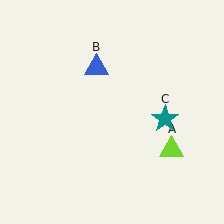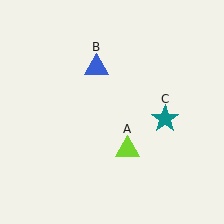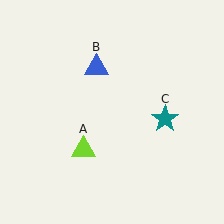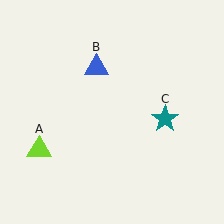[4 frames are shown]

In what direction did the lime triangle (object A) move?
The lime triangle (object A) moved left.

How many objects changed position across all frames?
1 object changed position: lime triangle (object A).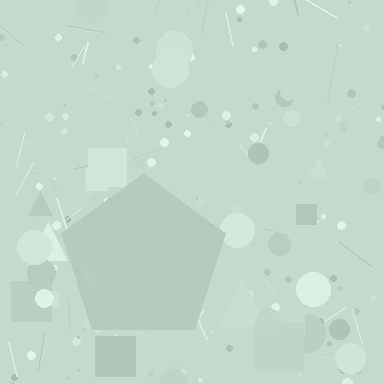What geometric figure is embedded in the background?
A pentagon is embedded in the background.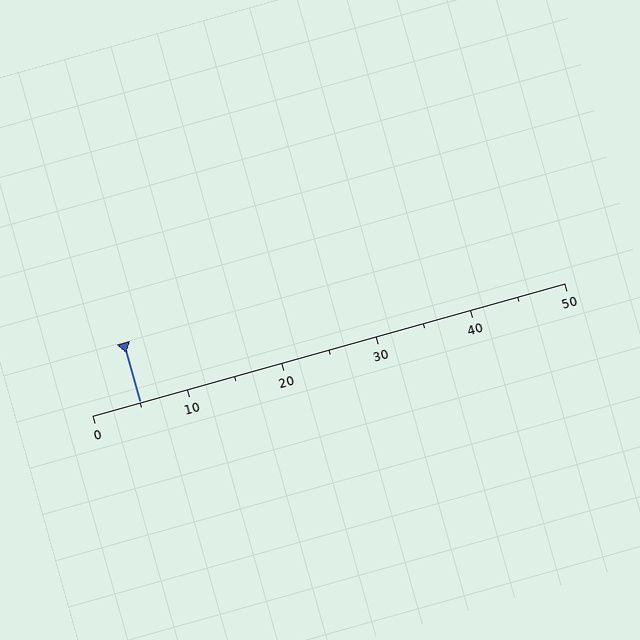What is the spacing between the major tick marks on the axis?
The major ticks are spaced 10 apart.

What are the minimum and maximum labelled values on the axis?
The axis runs from 0 to 50.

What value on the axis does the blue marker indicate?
The marker indicates approximately 5.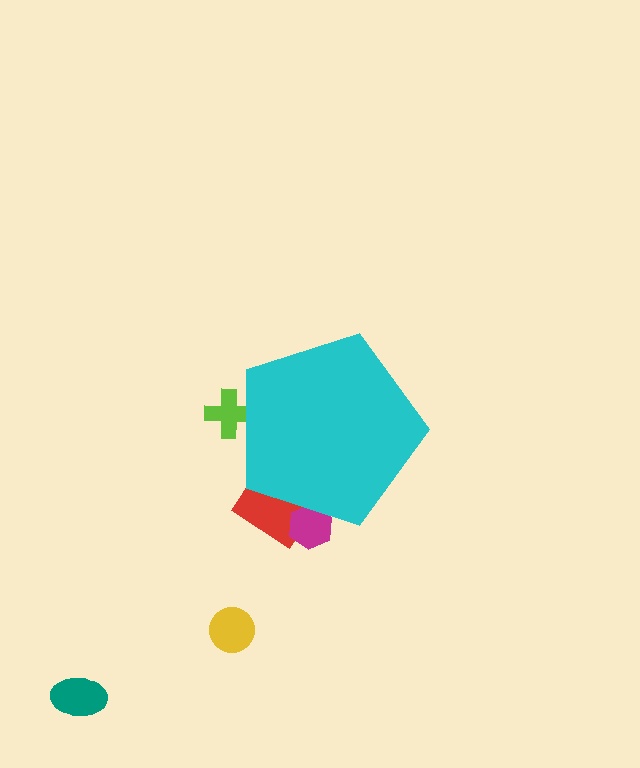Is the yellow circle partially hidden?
No, the yellow circle is fully visible.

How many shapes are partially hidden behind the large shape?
4 shapes are partially hidden.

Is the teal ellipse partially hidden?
No, the teal ellipse is fully visible.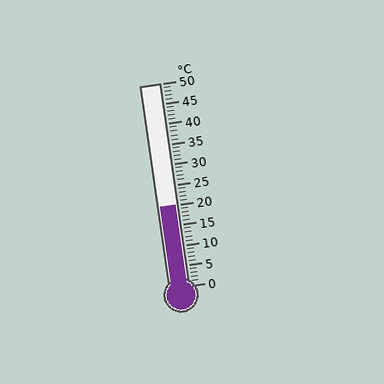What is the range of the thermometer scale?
The thermometer scale ranges from 0°C to 50°C.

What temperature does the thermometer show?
The thermometer shows approximately 20°C.